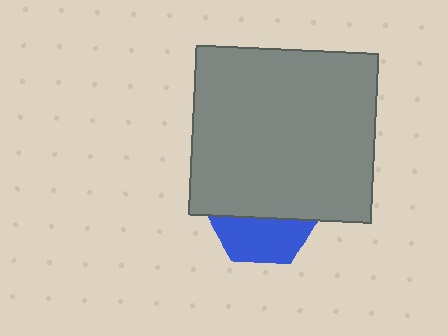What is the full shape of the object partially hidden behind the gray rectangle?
The partially hidden object is a blue hexagon.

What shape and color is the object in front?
The object in front is a gray rectangle.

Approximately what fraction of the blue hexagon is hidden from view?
Roughly 60% of the blue hexagon is hidden behind the gray rectangle.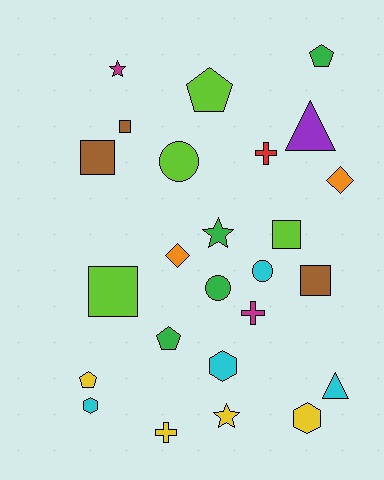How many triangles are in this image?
There are 2 triangles.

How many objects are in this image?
There are 25 objects.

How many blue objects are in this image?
There are no blue objects.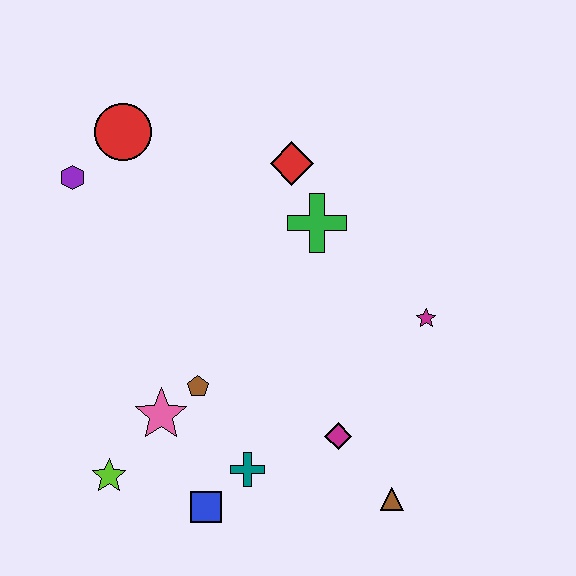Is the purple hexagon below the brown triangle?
No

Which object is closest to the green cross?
The red diamond is closest to the green cross.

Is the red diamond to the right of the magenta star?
No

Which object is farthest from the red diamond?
The lime star is farthest from the red diamond.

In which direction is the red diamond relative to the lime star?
The red diamond is above the lime star.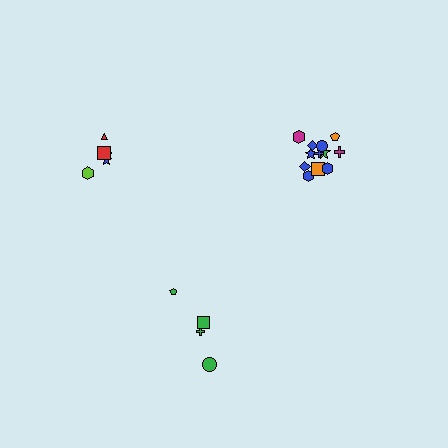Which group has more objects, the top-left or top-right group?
The top-right group.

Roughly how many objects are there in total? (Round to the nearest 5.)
Roughly 20 objects in total.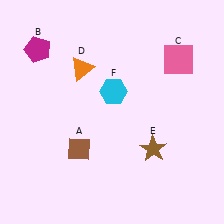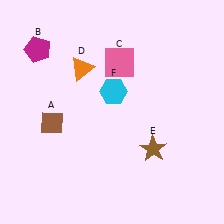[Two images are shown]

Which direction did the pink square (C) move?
The pink square (C) moved left.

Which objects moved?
The objects that moved are: the brown diamond (A), the pink square (C).